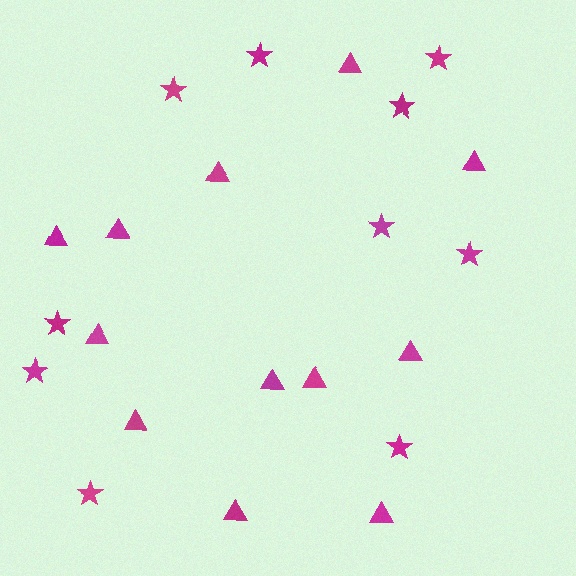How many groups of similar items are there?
There are 2 groups: one group of stars (10) and one group of triangles (12).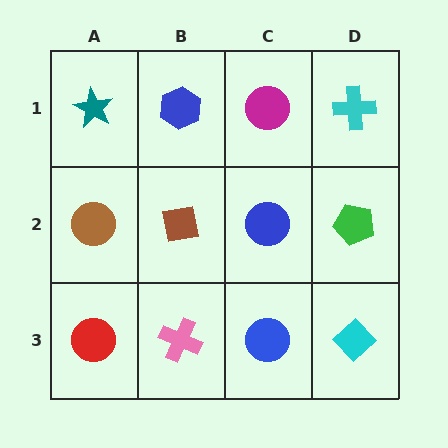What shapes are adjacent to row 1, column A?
A brown circle (row 2, column A), a blue hexagon (row 1, column B).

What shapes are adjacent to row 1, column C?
A blue circle (row 2, column C), a blue hexagon (row 1, column B), a cyan cross (row 1, column D).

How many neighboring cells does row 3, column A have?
2.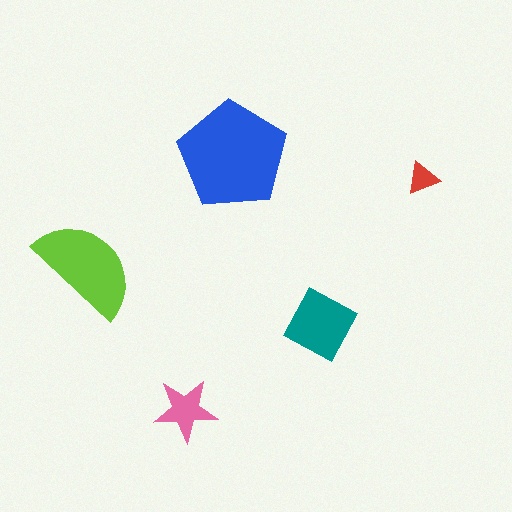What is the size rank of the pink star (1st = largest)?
4th.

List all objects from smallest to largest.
The red triangle, the pink star, the teal square, the lime semicircle, the blue pentagon.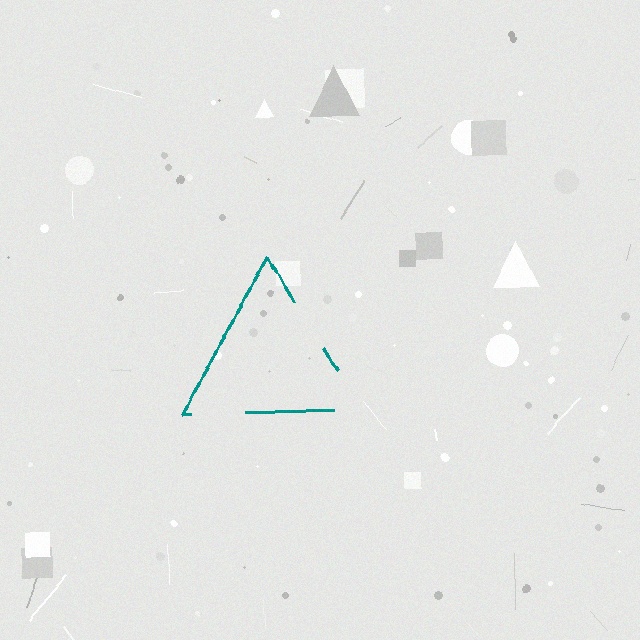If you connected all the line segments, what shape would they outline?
They would outline a triangle.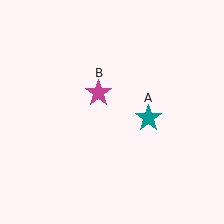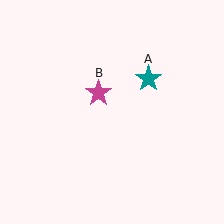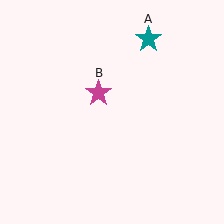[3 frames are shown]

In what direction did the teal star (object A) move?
The teal star (object A) moved up.